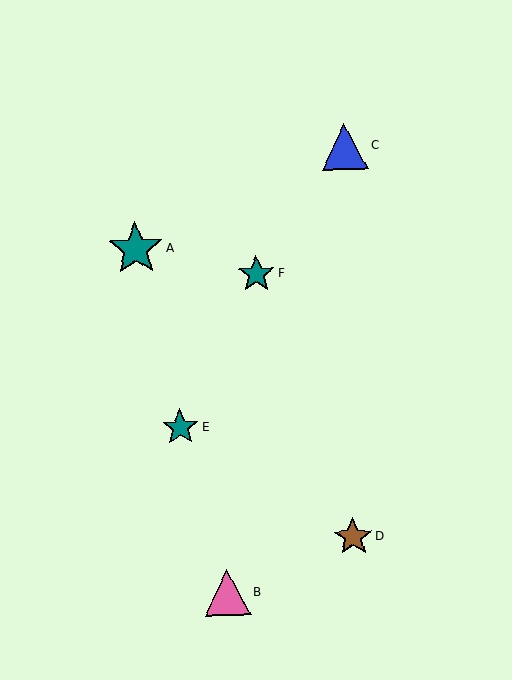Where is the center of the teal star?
The center of the teal star is at (256, 274).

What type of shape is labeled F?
Shape F is a teal star.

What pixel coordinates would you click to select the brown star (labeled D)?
Click at (353, 537) to select the brown star D.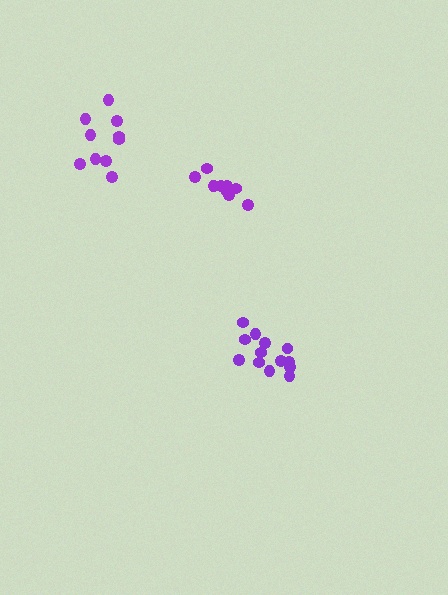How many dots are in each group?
Group 1: 10 dots, Group 2: 10 dots, Group 3: 13 dots (33 total).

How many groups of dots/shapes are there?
There are 3 groups.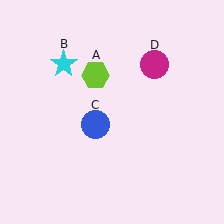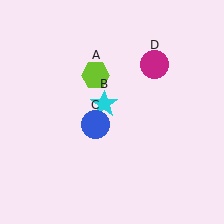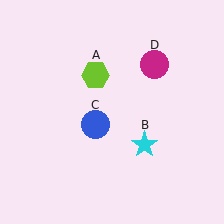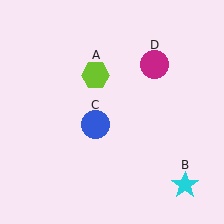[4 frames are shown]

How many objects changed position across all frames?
1 object changed position: cyan star (object B).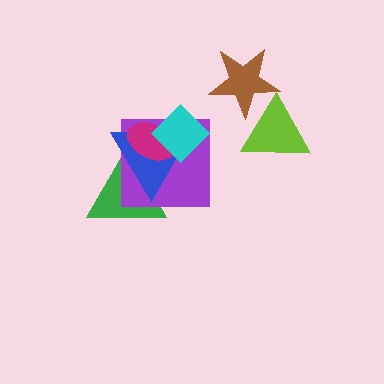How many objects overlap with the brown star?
1 object overlaps with the brown star.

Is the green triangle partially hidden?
Yes, it is partially covered by another shape.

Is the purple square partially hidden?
Yes, it is partially covered by another shape.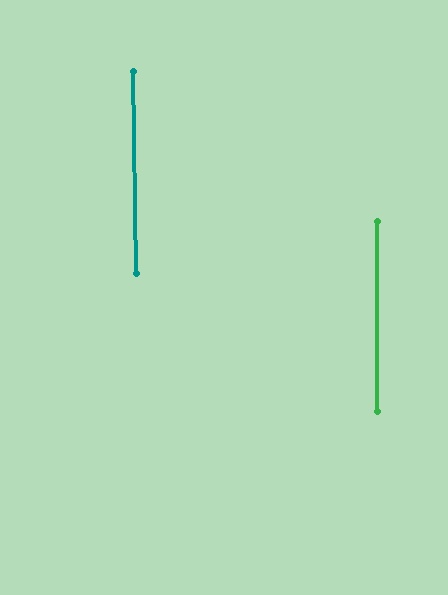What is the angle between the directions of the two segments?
Approximately 1 degree.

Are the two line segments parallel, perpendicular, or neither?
Parallel — their directions differ by only 0.6°.